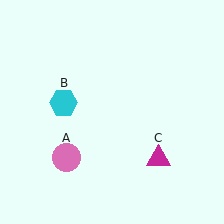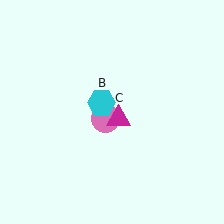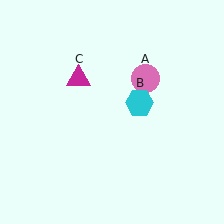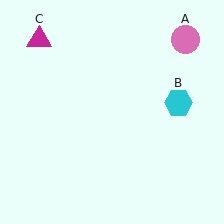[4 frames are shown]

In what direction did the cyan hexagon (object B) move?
The cyan hexagon (object B) moved right.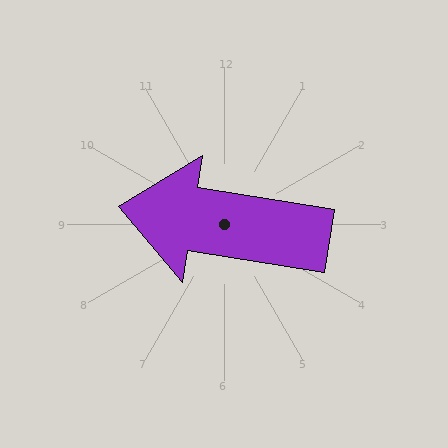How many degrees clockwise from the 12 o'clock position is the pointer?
Approximately 279 degrees.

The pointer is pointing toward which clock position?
Roughly 9 o'clock.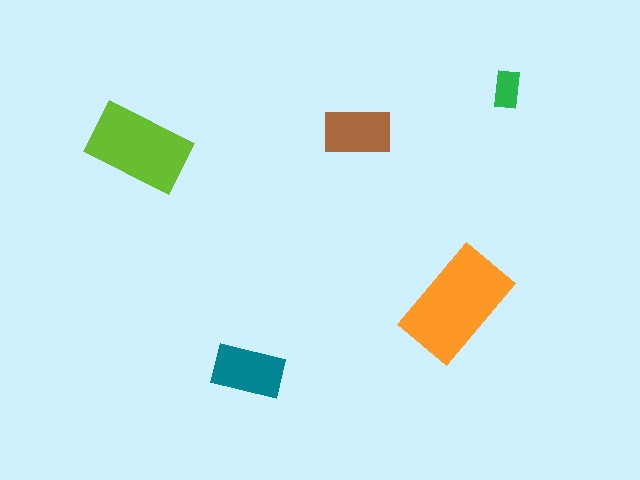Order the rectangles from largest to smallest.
the orange one, the lime one, the teal one, the brown one, the green one.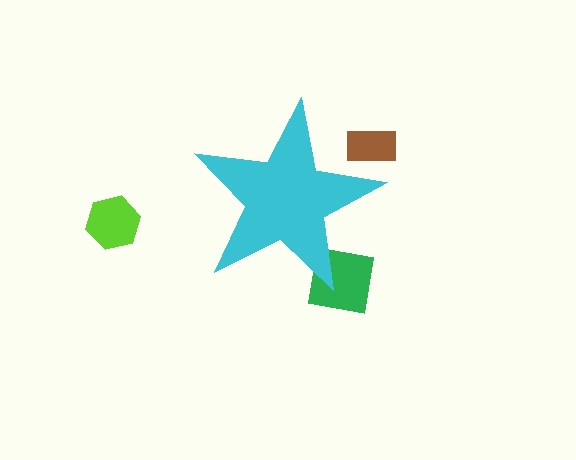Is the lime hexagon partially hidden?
No, the lime hexagon is fully visible.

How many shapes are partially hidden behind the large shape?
2 shapes are partially hidden.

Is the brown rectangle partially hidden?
Yes, the brown rectangle is partially hidden behind the cyan star.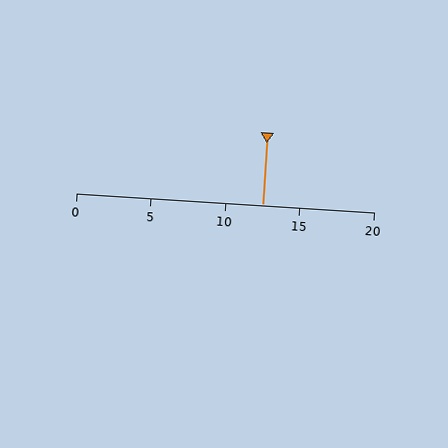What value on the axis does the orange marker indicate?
The marker indicates approximately 12.5.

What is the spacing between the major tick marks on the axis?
The major ticks are spaced 5 apart.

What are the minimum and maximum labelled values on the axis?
The axis runs from 0 to 20.